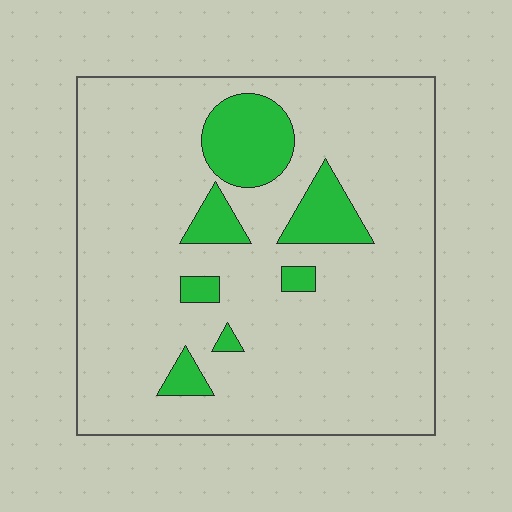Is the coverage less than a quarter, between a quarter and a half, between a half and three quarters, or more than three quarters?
Less than a quarter.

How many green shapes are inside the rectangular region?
7.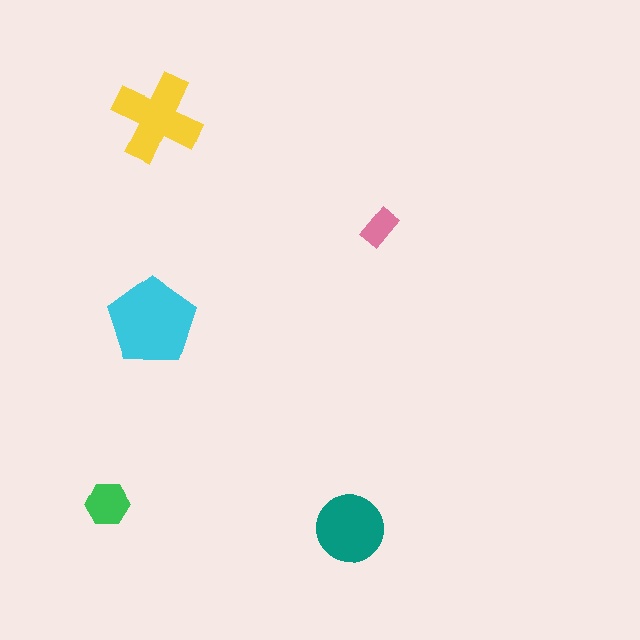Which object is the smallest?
The pink rectangle.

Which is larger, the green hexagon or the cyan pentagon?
The cyan pentagon.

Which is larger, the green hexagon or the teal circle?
The teal circle.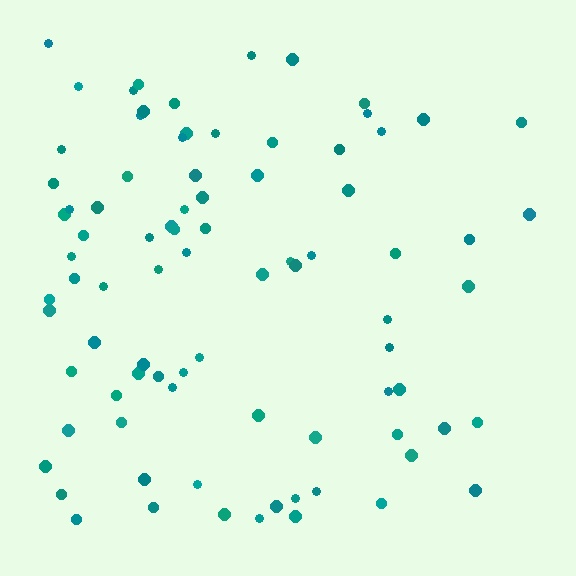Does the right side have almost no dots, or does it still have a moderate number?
Still a moderate number, just noticeably fewer than the left.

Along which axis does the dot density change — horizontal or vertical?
Horizontal.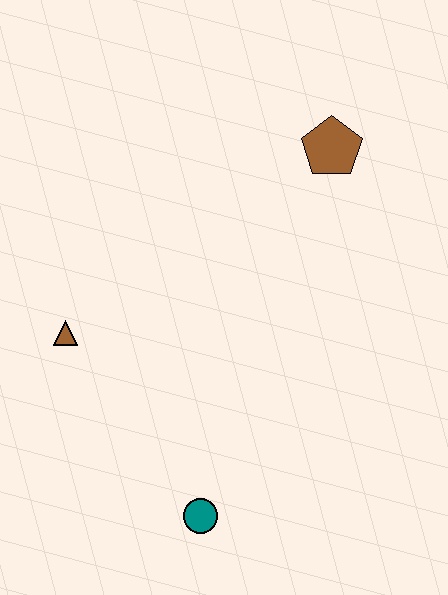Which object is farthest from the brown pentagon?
The teal circle is farthest from the brown pentagon.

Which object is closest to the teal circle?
The brown triangle is closest to the teal circle.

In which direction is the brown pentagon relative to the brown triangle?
The brown pentagon is to the right of the brown triangle.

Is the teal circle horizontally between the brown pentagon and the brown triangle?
Yes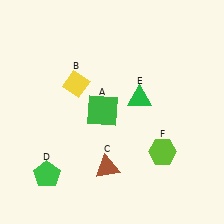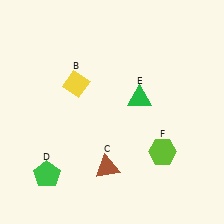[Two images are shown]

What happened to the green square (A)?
The green square (A) was removed in Image 2. It was in the top-left area of Image 1.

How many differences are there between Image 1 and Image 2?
There is 1 difference between the two images.